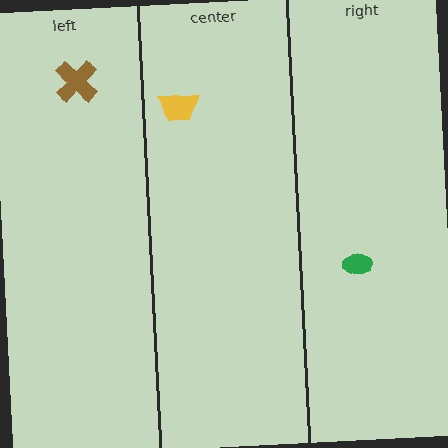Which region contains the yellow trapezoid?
The center region.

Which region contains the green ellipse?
The right region.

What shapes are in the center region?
The yellow trapezoid.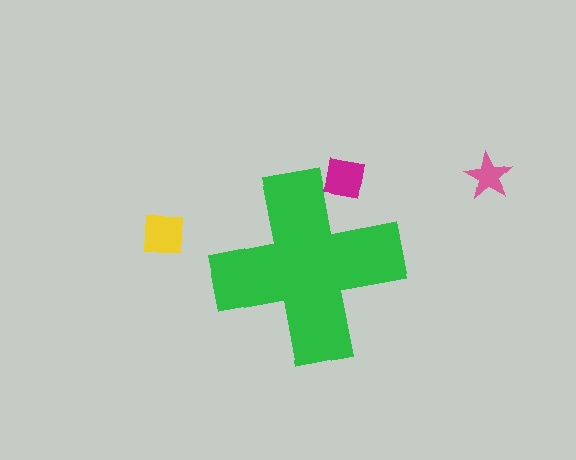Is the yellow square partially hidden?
No, the yellow square is fully visible.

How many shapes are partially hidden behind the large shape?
1 shape is partially hidden.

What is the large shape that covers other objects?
A green cross.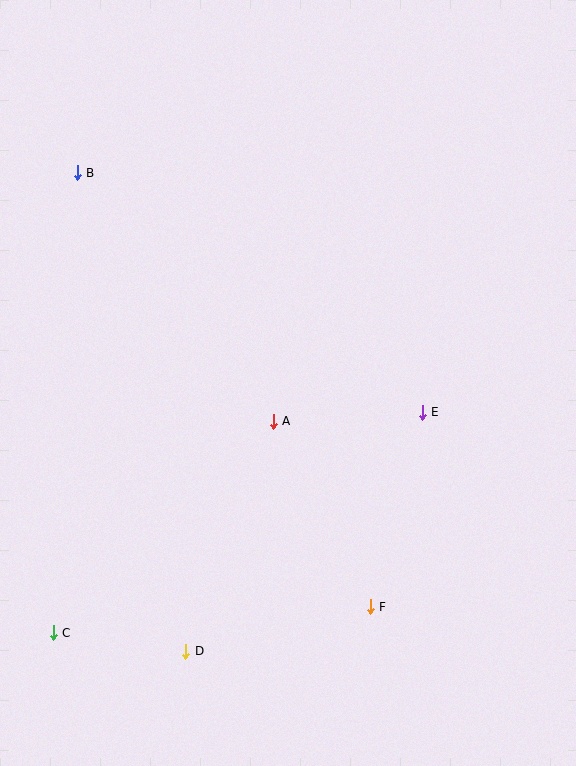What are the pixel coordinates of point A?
Point A is at (273, 421).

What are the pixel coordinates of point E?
Point E is at (422, 412).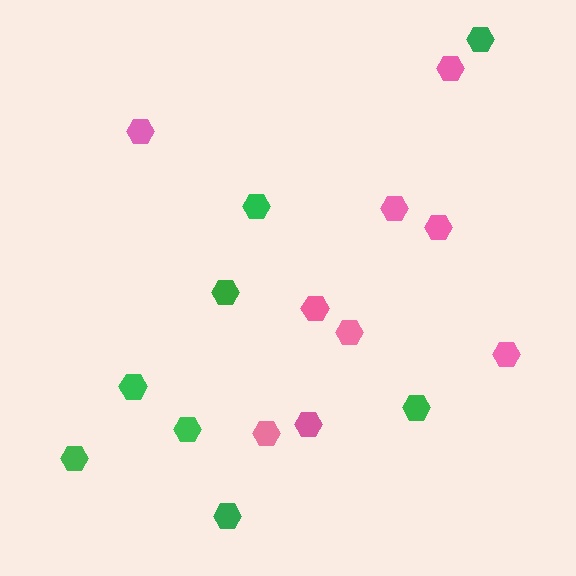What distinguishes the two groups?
There are 2 groups: one group of pink hexagons (9) and one group of green hexagons (8).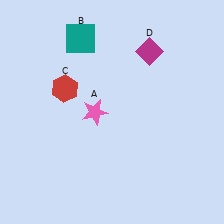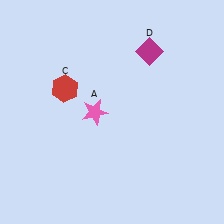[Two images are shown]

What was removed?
The teal square (B) was removed in Image 2.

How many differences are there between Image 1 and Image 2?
There is 1 difference between the two images.